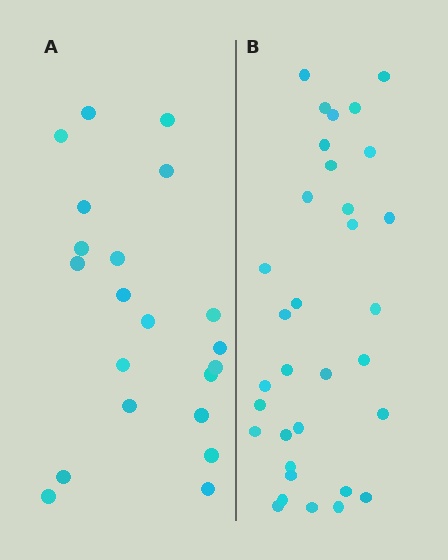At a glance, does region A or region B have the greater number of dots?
Region B (the right region) has more dots.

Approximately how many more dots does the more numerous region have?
Region B has roughly 12 or so more dots than region A.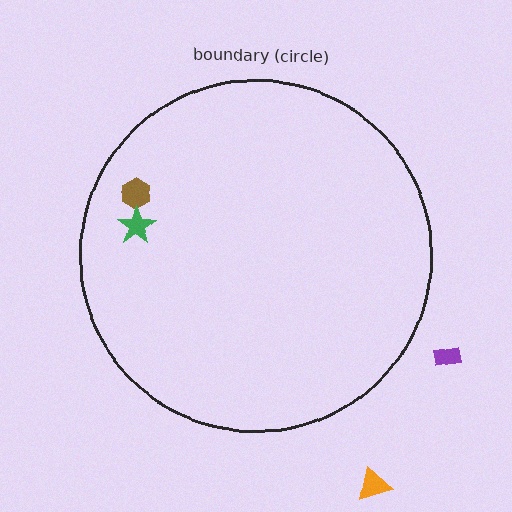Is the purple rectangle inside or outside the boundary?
Outside.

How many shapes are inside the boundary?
2 inside, 2 outside.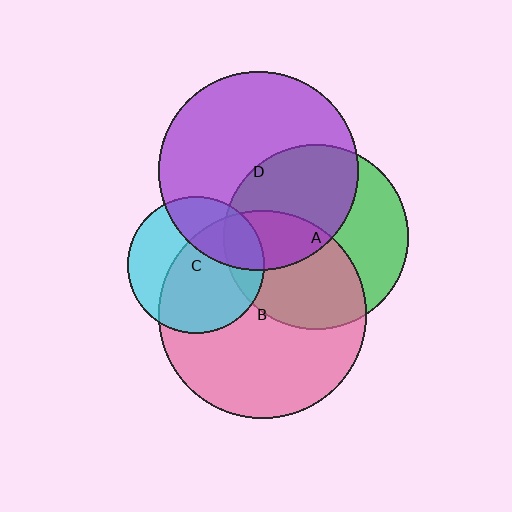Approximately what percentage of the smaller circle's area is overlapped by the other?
Approximately 20%.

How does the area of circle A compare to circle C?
Approximately 1.8 times.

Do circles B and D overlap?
Yes.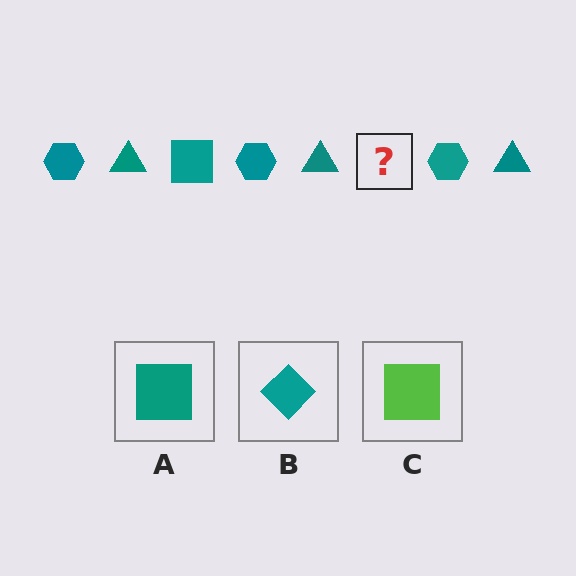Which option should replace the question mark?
Option A.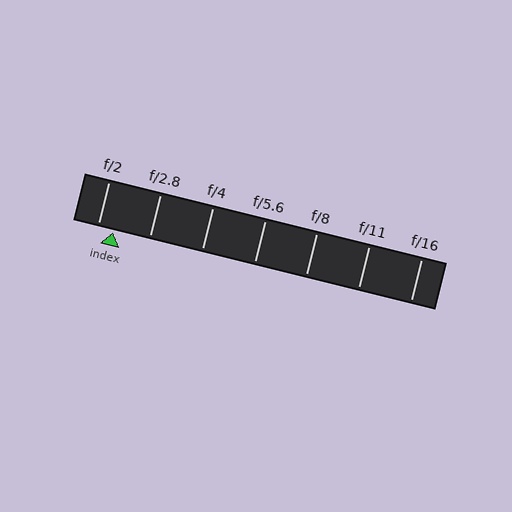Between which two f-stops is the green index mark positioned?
The index mark is between f/2 and f/2.8.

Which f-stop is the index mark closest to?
The index mark is closest to f/2.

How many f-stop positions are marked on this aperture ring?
There are 7 f-stop positions marked.